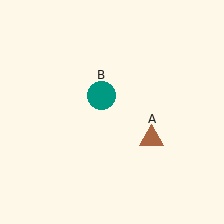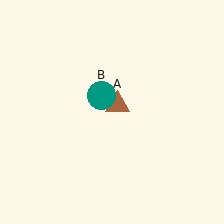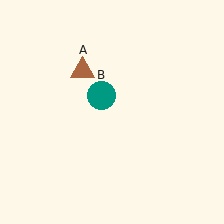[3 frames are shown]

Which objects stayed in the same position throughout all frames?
Teal circle (object B) remained stationary.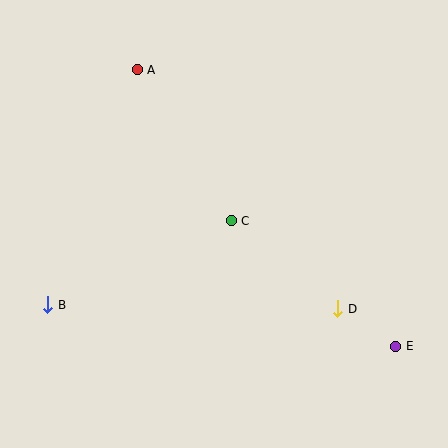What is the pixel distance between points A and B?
The distance between A and B is 251 pixels.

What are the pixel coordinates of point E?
Point E is at (396, 346).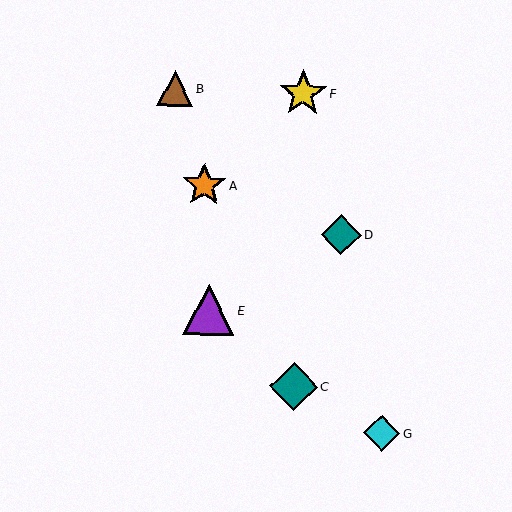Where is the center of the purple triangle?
The center of the purple triangle is at (209, 310).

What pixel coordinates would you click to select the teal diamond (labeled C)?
Click at (294, 387) to select the teal diamond C.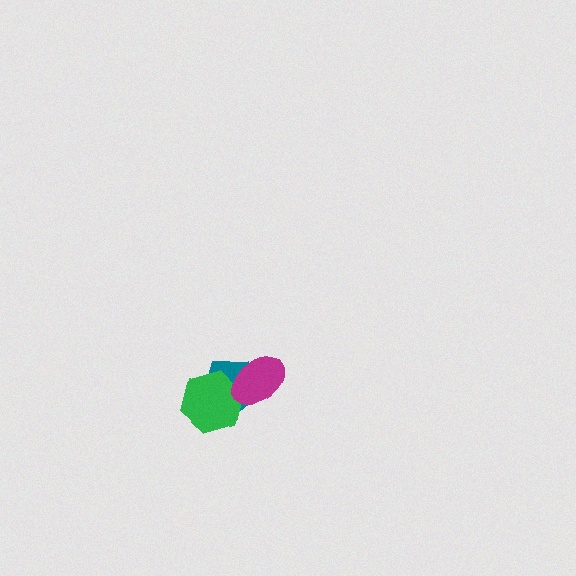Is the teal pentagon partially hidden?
Yes, it is partially covered by another shape.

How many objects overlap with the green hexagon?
2 objects overlap with the green hexagon.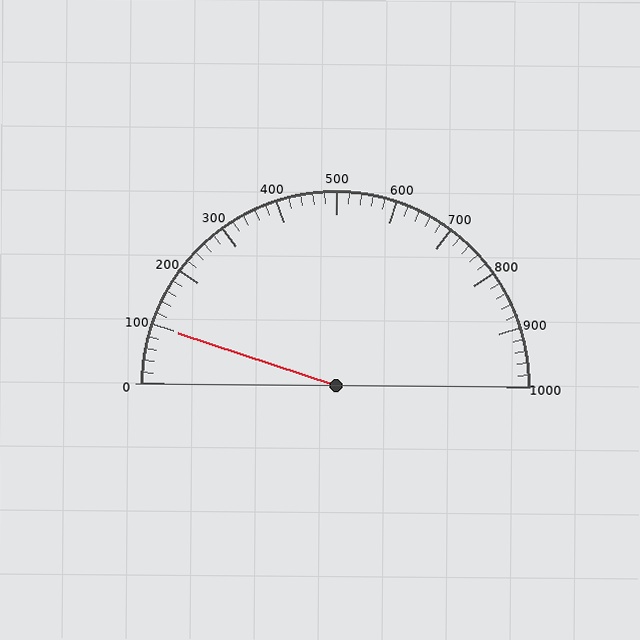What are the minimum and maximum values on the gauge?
The gauge ranges from 0 to 1000.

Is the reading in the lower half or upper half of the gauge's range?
The reading is in the lower half of the range (0 to 1000).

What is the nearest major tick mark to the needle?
The nearest major tick mark is 100.